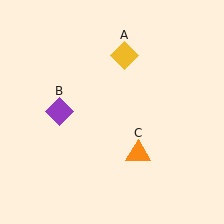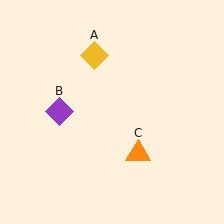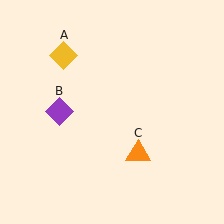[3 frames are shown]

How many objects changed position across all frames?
1 object changed position: yellow diamond (object A).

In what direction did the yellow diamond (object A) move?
The yellow diamond (object A) moved left.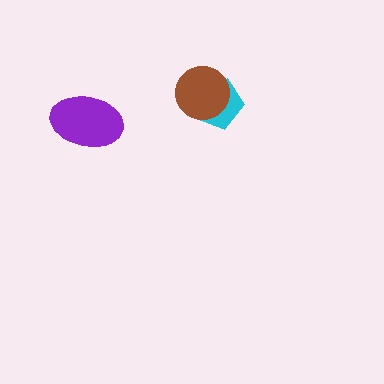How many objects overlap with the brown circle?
1 object overlaps with the brown circle.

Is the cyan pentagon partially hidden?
Yes, it is partially covered by another shape.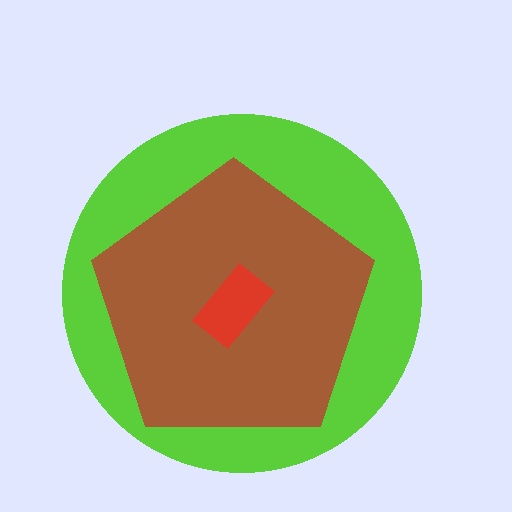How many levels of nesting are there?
3.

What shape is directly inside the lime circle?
The brown pentagon.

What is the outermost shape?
The lime circle.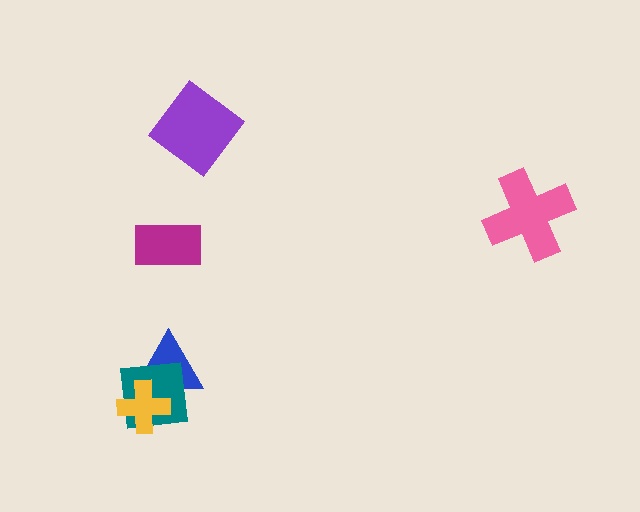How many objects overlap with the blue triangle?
2 objects overlap with the blue triangle.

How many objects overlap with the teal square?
2 objects overlap with the teal square.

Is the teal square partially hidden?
Yes, it is partially covered by another shape.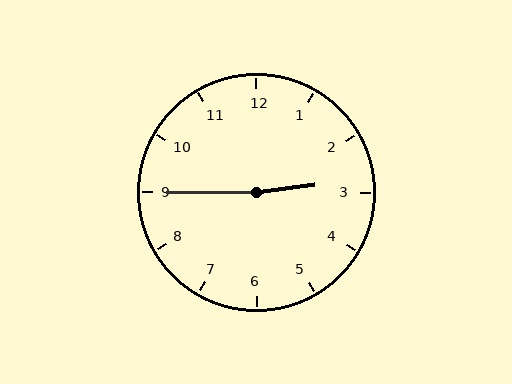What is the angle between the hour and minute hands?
Approximately 172 degrees.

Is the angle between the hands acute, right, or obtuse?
It is obtuse.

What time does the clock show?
2:45.